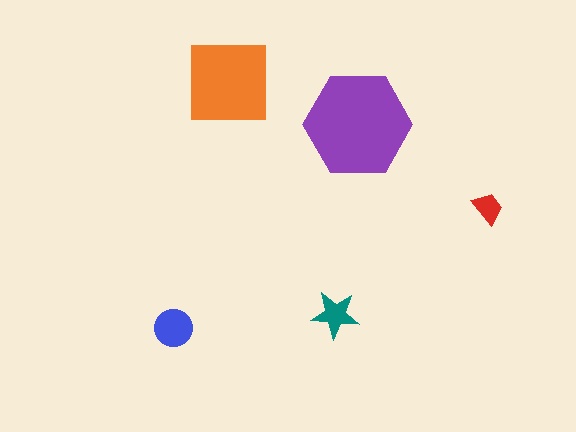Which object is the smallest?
The red trapezoid.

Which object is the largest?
The purple hexagon.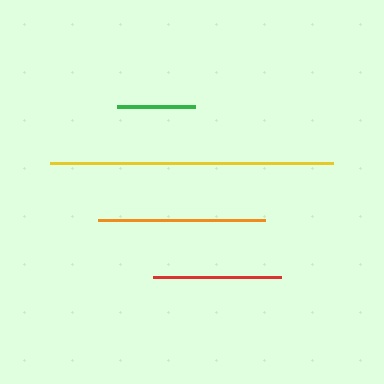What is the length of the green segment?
The green segment is approximately 78 pixels long.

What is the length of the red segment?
The red segment is approximately 129 pixels long.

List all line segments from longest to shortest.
From longest to shortest: yellow, orange, red, green.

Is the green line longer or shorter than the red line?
The red line is longer than the green line.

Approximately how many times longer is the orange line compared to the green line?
The orange line is approximately 2.1 times the length of the green line.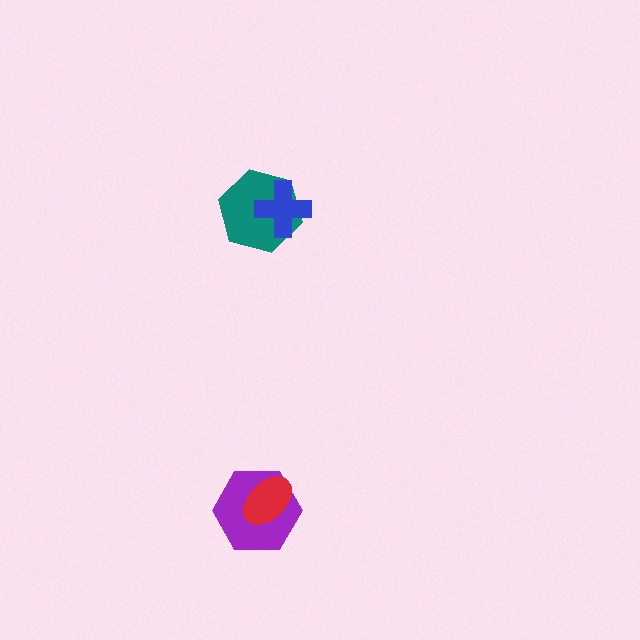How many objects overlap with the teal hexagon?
1 object overlaps with the teal hexagon.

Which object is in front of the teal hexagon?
The blue cross is in front of the teal hexagon.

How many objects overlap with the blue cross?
1 object overlaps with the blue cross.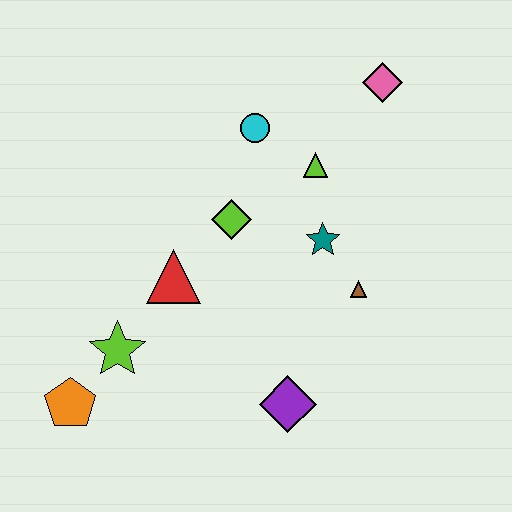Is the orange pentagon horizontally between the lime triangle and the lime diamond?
No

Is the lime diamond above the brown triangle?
Yes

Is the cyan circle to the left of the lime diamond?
No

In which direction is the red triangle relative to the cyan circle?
The red triangle is below the cyan circle.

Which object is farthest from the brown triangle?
The orange pentagon is farthest from the brown triangle.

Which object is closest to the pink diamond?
The lime triangle is closest to the pink diamond.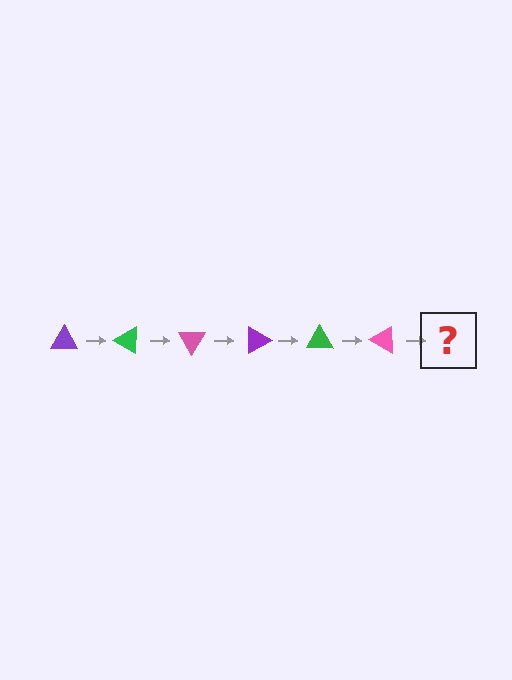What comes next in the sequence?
The next element should be a purple triangle, rotated 180 degrees from the start.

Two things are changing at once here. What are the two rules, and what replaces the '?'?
The two rules are that it rotates 30 degrees each step and the color cycles through purple, green, and pink. The '?' should be a purple triangle, rotated 180 degrees from the start.